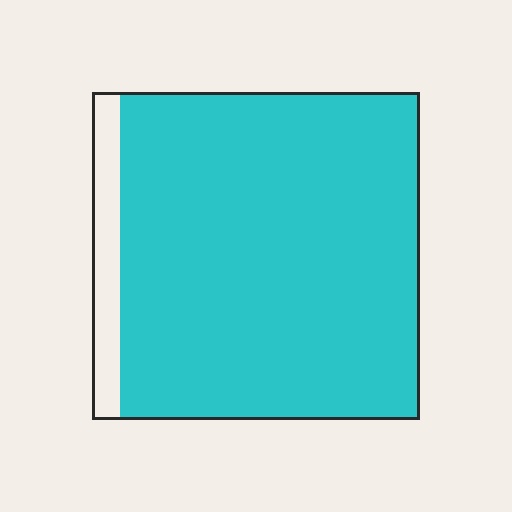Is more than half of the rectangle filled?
Yes.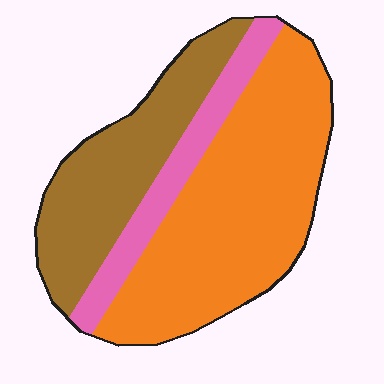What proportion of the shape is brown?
Brown takes up between a sixth and a third of the shape.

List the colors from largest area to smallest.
From largest to smallest: orange, brown, pink.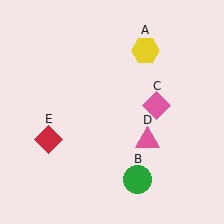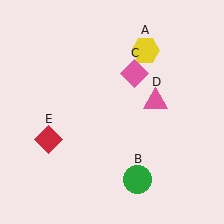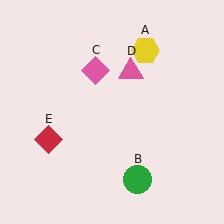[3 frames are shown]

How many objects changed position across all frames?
2 objects changed position: pink diamond (object C), pink triangle (object D).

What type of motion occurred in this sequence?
The pink diamond (object C), pink triangle (object D) rotated counterclockwise around the center of the scene.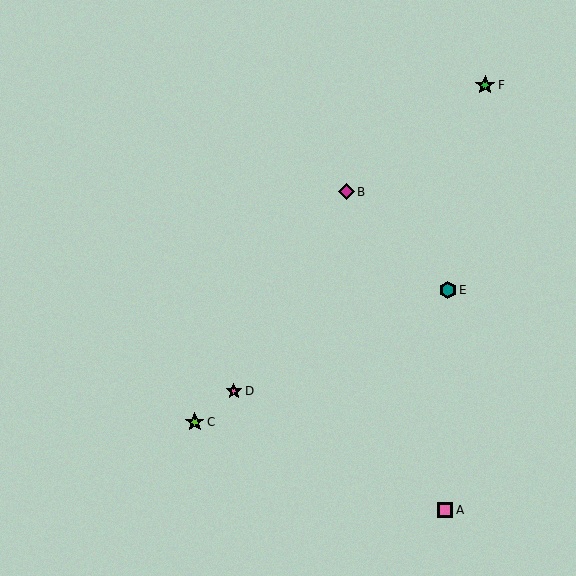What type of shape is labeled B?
Shape B is a magenta diamond.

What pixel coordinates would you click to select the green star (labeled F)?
Click at (485, 85) to select the green star F.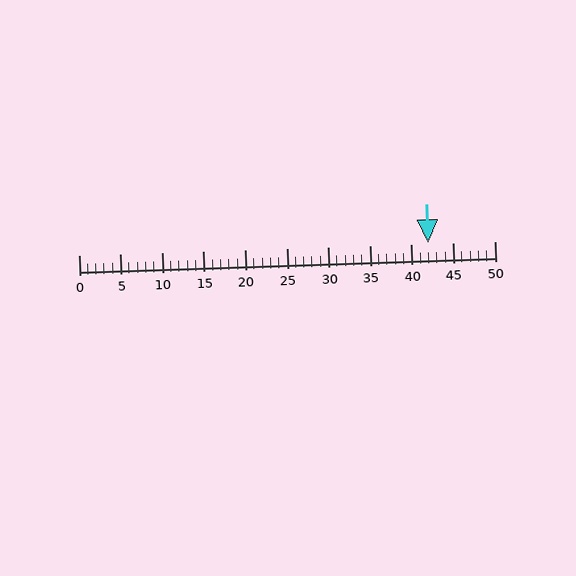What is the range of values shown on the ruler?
The ruler shows values from 0 to 50.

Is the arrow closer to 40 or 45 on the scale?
The arrow is closer to 40.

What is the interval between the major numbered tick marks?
The major tick marks are spaced 5 units apart.